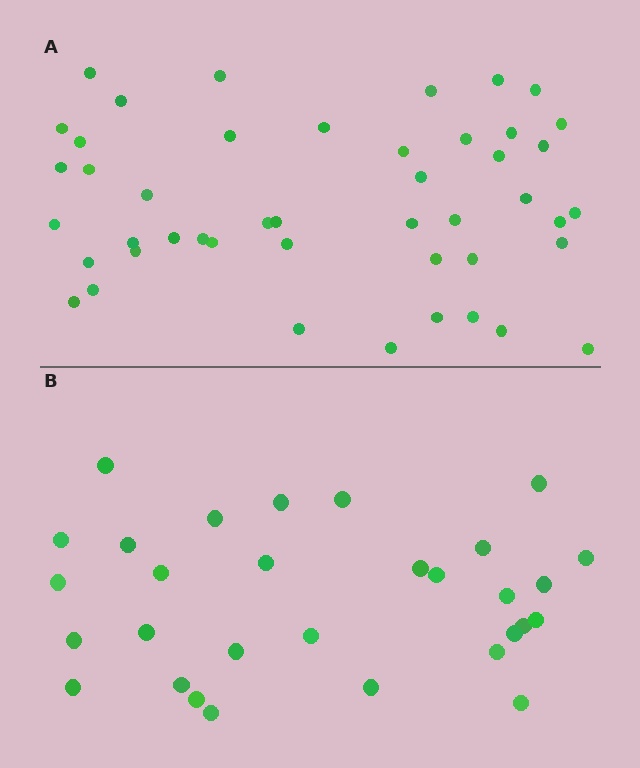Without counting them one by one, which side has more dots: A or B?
Region A (the top region) has more dots.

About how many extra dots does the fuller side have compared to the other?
Region A has approximately 15 more dots than region B.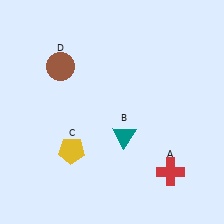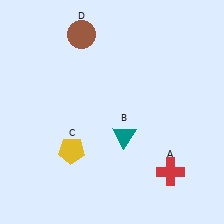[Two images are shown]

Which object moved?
The brown circle (D) moved up.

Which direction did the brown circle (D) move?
The brown circle (D) moved up.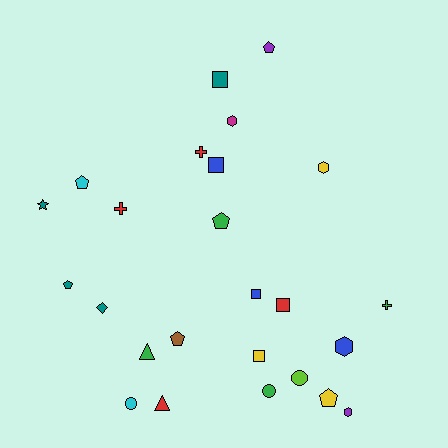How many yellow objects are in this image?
There are 3 yellow objects.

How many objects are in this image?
There are 25 objects.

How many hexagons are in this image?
There are 4 hexagons.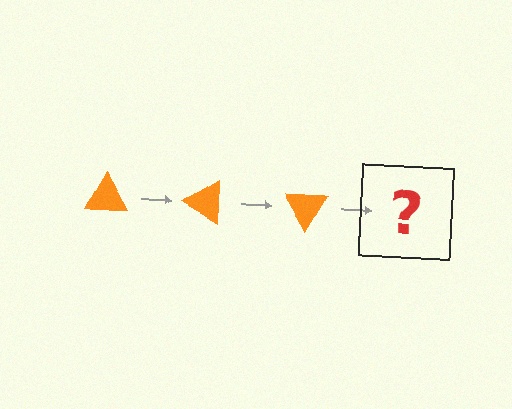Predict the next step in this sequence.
The next step is an orange triangle rotated 90 degrees.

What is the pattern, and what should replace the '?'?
The pattern is that the triangle rotates 30 degrees each step. The '?' should be an orange triangle rotated 90 degrees.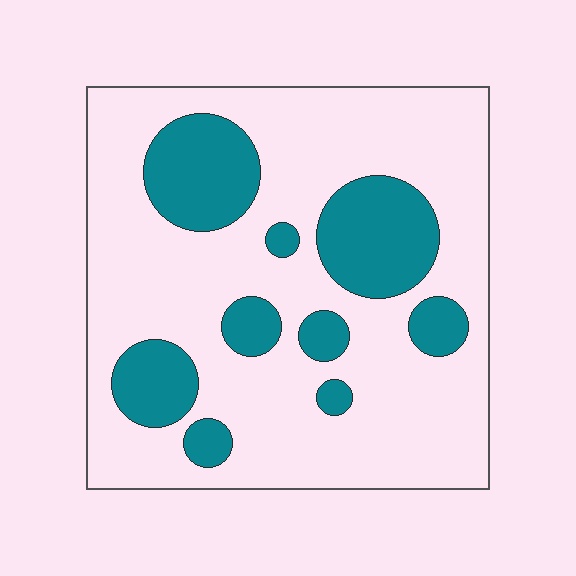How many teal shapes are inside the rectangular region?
9.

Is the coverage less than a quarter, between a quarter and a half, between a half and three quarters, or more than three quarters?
Between a quarter and a half.